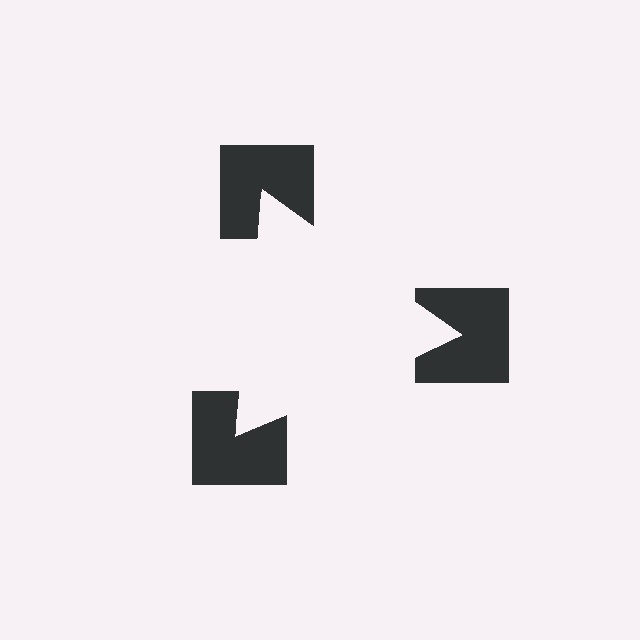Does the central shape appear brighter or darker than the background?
It typically appears slightly brighter than the background, even though no actual brightness change is drawn.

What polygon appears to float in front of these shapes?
An illusory triangle — its edges are inferred from the aligned wedge cuts in the notched squares, not physically drawn.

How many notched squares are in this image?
There are 3 — one at each vertex of the illusory triangle.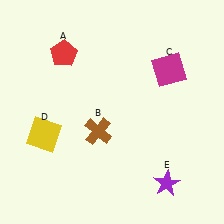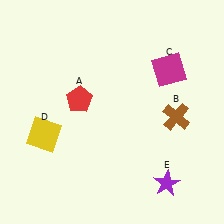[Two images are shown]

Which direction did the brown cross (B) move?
The brown cross (B) moved right.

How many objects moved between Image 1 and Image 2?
2 objects moved between the two images.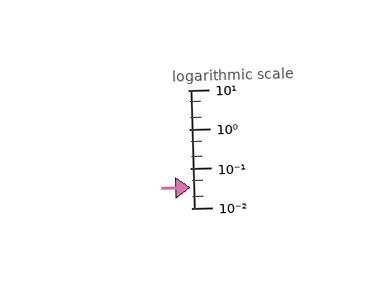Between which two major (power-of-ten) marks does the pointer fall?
The pointer is between 0.01 and 0.1.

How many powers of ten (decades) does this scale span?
The scale spans 3 decades, from 0.01 to 10.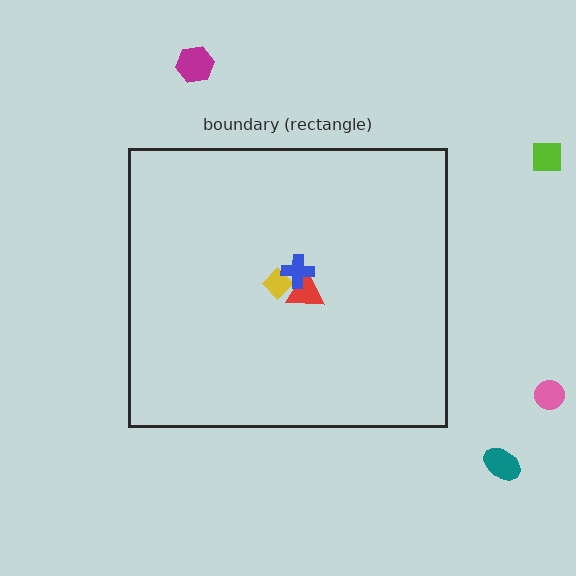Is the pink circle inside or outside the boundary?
Outside.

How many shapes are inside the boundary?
3 inside, 4 outside.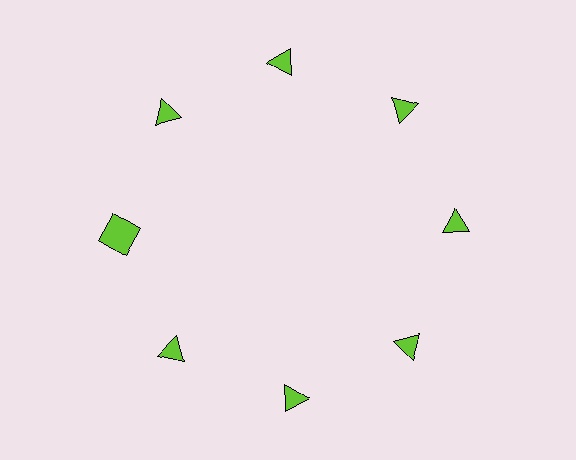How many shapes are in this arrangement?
There are 8 shapes arranged in a ring pattern.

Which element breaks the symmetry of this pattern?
The lime square at roughly the 9 o'clock position breaks the symmetry. All other shapes are lime triangles.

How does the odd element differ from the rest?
It has a different shape: square instead of triangle.